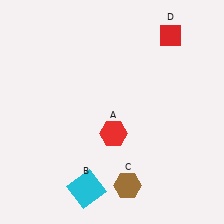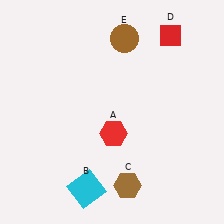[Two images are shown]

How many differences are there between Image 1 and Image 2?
There is 1 difference between the two images.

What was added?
A brown circle (E) was added in Image 2.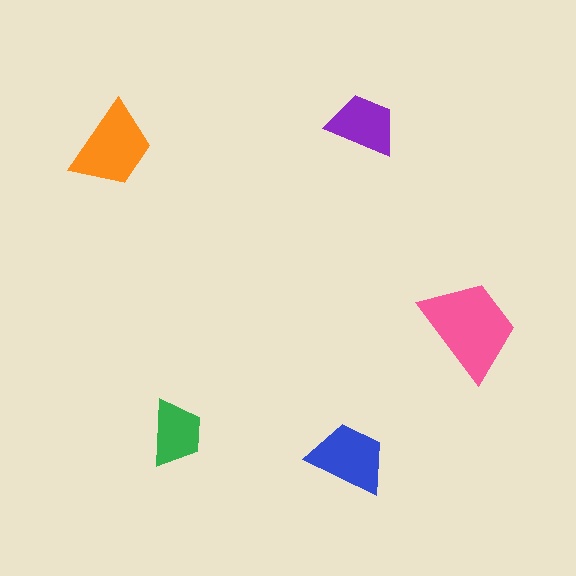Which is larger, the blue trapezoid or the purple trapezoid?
The blue one.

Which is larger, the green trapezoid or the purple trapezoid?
The purple one.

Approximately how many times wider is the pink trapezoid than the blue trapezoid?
About 1.5 times wider.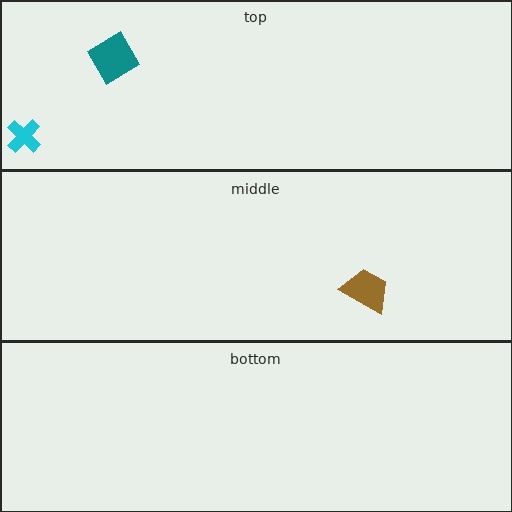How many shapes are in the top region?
2.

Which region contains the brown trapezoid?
The middle region.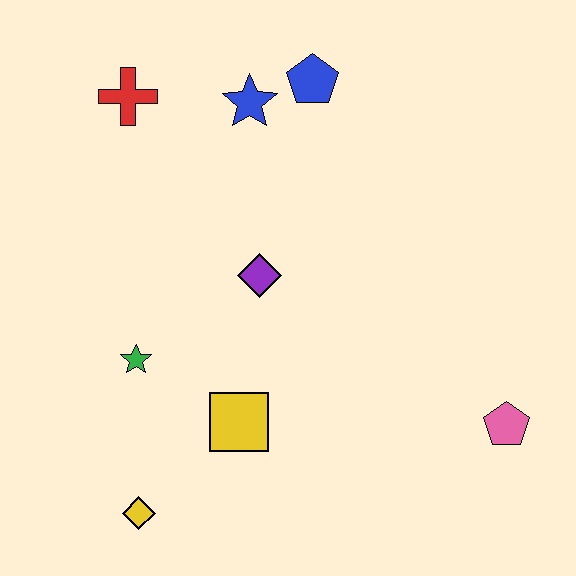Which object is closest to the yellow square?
The green star is closest to the yellow square.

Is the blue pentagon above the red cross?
Yes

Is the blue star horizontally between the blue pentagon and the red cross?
Yes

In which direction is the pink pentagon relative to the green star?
The pink pentagon is to the right of the green star.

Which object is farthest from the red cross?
The pink pentagon is farthest from the red cross.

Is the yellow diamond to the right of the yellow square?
No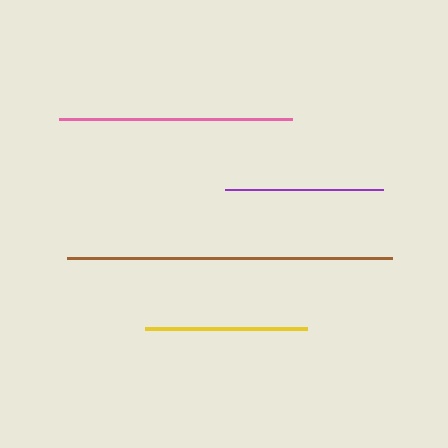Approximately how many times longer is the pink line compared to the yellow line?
The pink line is approximately 1.4 times the length of the yellow line.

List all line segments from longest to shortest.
From longest to shortest: brown, pink, yellow, purple.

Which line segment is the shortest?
The purple line is the shortest at approximately 159 pixels.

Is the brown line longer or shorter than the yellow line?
The brown line is longer than the yellow line.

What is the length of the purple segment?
The purple segment is approximately 159 pixels long.